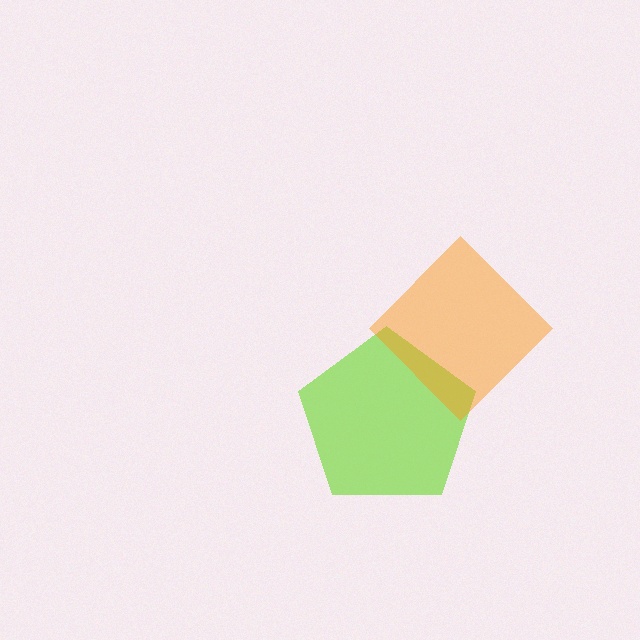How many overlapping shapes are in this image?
There are 2 overlapping shapes in the image.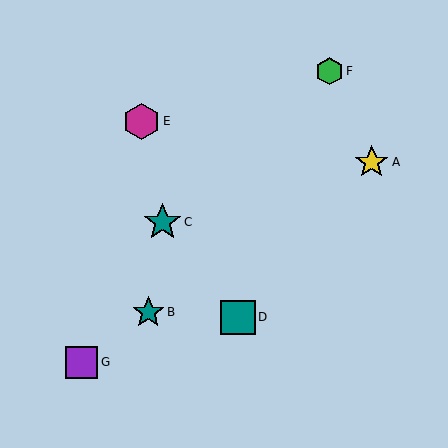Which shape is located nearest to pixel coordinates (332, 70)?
The green hexagon (labeled F) at (329, 71) is nearest to that location.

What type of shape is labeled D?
Shape D is a teal square.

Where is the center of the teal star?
The center of the teal star is at (148, 312).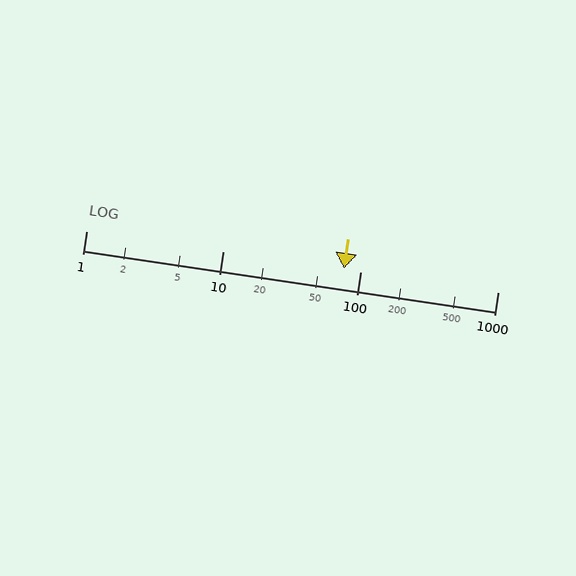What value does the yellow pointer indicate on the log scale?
The pointer indicates approximately 75.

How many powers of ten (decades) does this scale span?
The scale spans 3 decades, from 1 to 1000.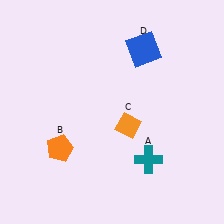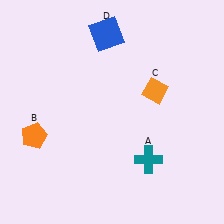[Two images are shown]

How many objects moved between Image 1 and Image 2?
3 objects moved between the two images.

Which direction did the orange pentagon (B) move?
The orange pentagon (B) moved left.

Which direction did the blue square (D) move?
The blue square (D) moved left.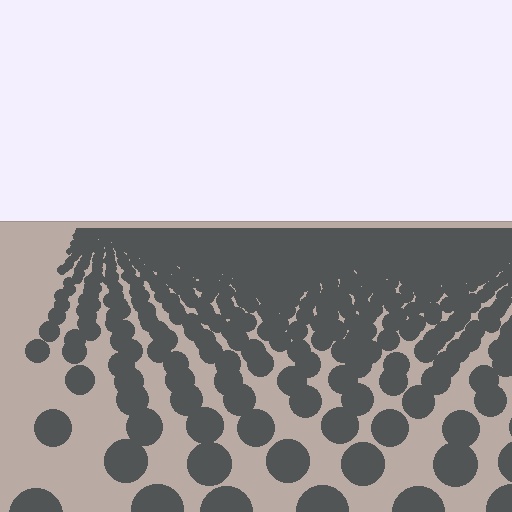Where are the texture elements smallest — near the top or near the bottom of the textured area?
Near the top.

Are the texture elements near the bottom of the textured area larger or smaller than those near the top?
Larger. Near the bottom, elements are closer to the viewer and appear at a bigger on-screen size.